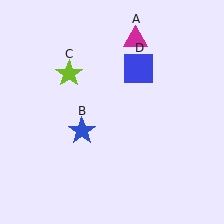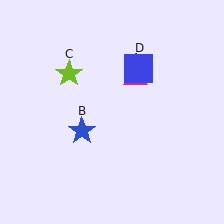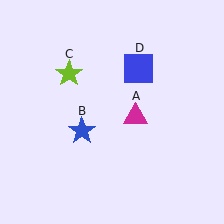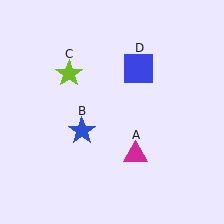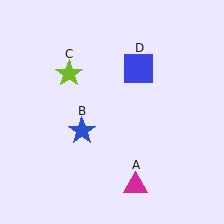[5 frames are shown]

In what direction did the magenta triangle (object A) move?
The magenta triangle (object A) moved down.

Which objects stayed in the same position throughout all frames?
Blue star (object B) and lime star (object C) and blue square (object D) remained stationary.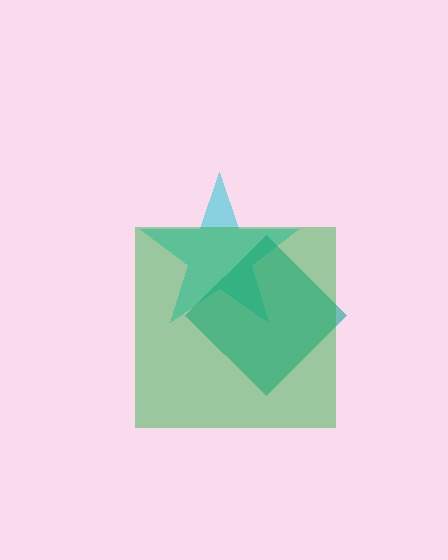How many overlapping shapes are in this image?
There are 3 overlapping shapes in the image.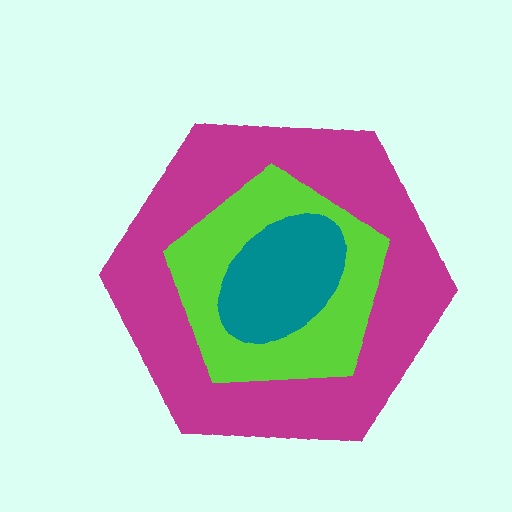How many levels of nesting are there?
3.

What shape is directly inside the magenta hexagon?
The lime pentagon.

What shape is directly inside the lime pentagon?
The teal ellipse.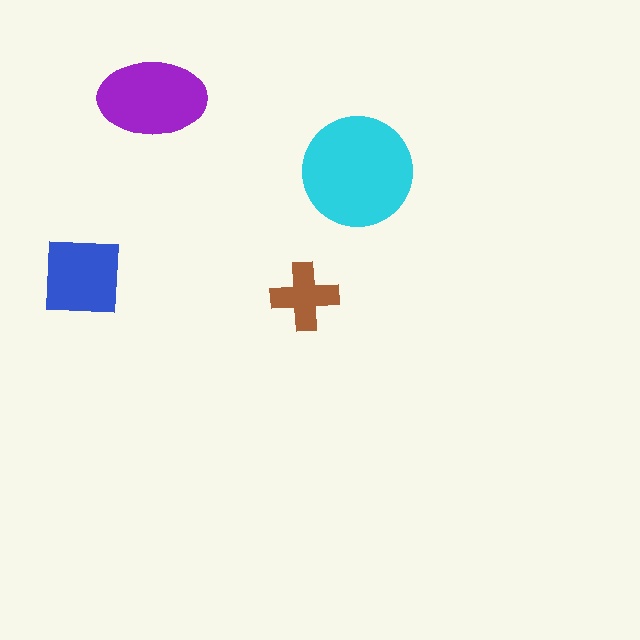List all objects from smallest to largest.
The brown cross, the blue square, the purple ellipse, the cyan circle.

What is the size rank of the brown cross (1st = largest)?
4th.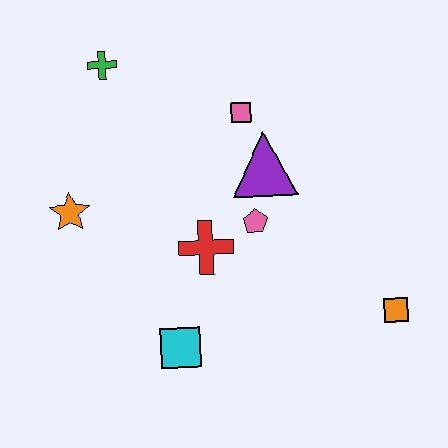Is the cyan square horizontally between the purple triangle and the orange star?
Yes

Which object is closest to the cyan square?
The red cross is closest to the cyan square.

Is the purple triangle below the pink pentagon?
No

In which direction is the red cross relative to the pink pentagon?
The red cross is to the left of the pink pentagon.